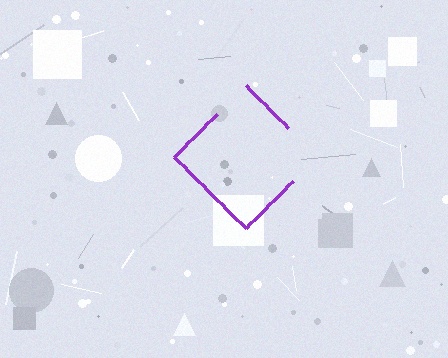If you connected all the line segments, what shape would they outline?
They would outline a diamond.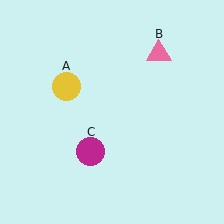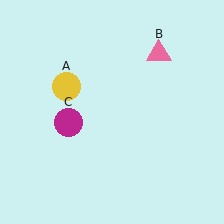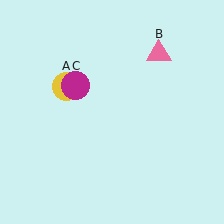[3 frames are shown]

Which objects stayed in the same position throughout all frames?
Yellow circle (object A) and pink triangle (object B) remained stationary.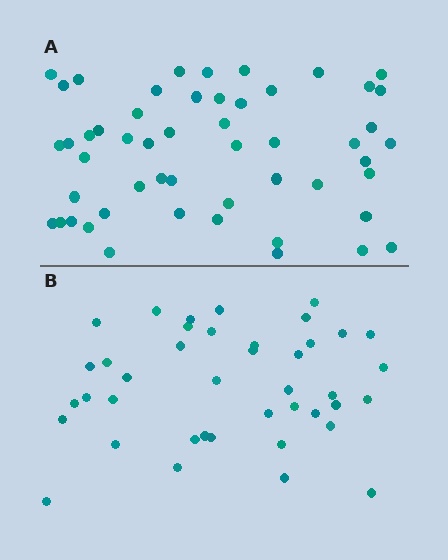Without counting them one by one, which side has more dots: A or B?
Region A (the top region) has more dots.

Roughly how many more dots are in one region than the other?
Region A has roughly 12 or so more dots than region B.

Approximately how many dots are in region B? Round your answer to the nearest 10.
About 40 dots. (The exact count is 41, which rounds to 40.)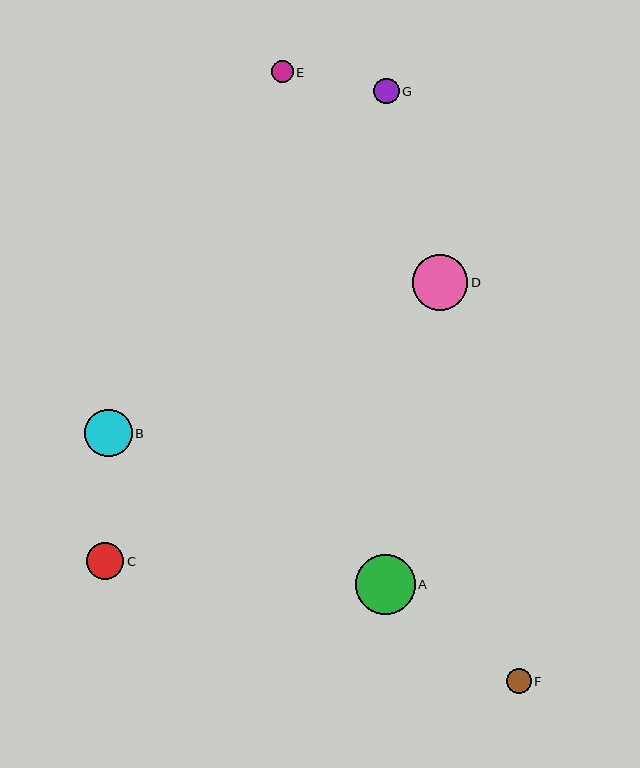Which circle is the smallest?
Circle E is the smallest with a size of approximately 21 pixels.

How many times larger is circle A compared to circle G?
Circle A is approximately 2.3 times the size of circle G.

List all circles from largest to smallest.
From largest to smallest: A, D, B, C, G, F, E.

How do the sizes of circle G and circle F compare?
Circle G and circle F are approximately the same size.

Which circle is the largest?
Circle A is the largest with a size of approximately 60 pixels.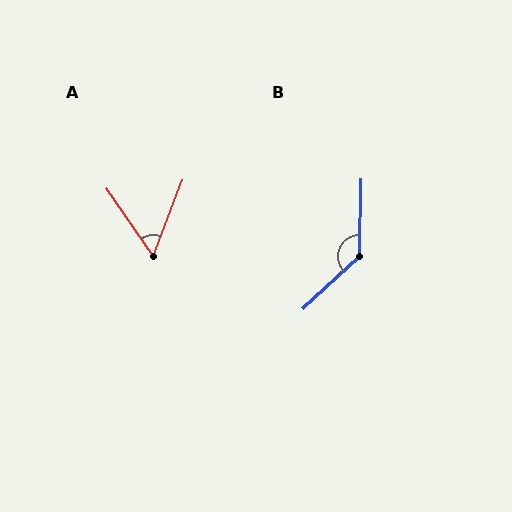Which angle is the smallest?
A, at approximately 56 degrees.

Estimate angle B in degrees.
Approximately 134 degrees.